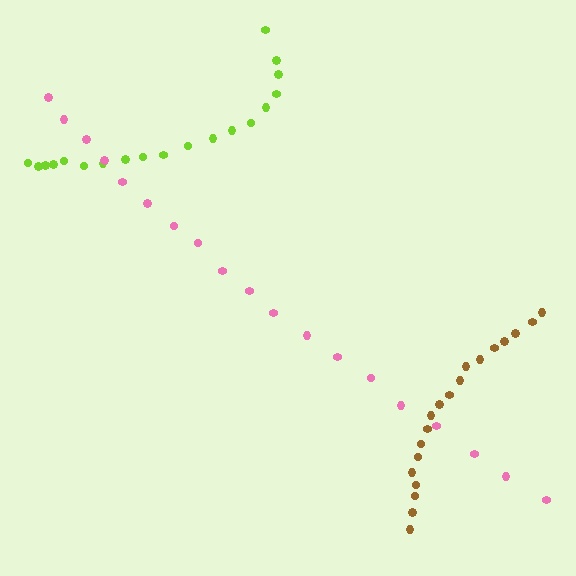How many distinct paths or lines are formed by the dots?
There are 3 distinct paths.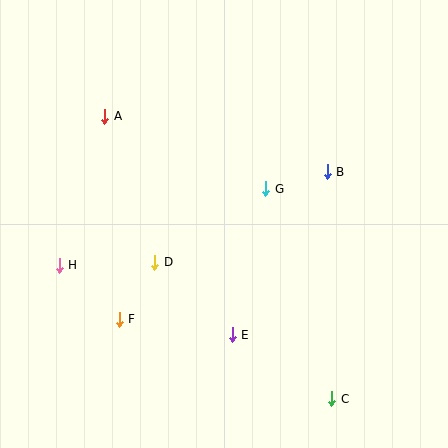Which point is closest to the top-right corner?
Point B is closest to the top-right corner.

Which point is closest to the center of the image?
Point G at (266, 189) is closest to the center.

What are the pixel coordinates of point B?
Point B is at (327, 172).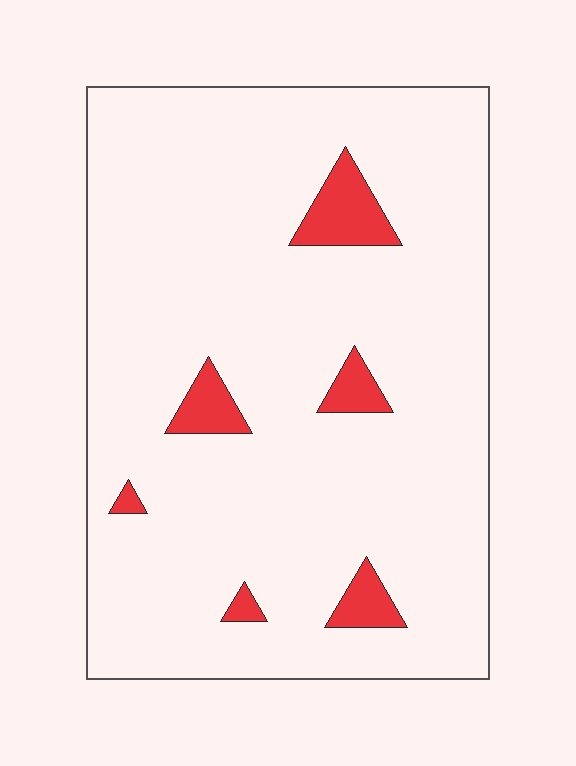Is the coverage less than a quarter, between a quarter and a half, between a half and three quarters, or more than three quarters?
Less than a quarter.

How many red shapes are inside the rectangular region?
6.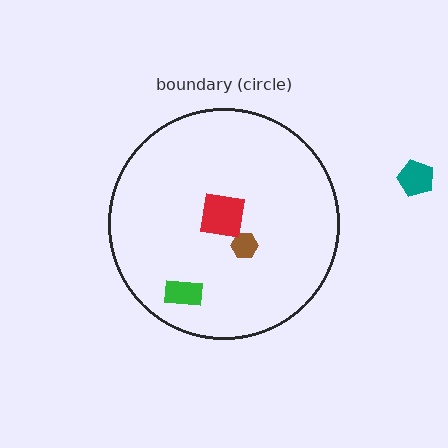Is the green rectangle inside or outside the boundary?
Inside.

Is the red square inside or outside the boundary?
Inside.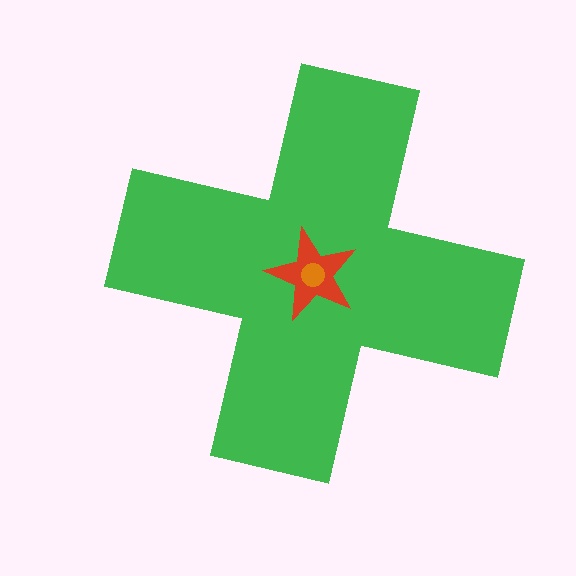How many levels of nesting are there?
3.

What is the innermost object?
The orange circle.